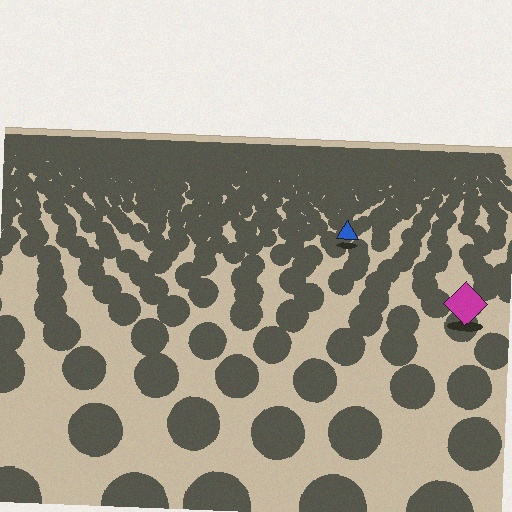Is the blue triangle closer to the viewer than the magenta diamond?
No. The magenta diamond is closer — you can tell from the texture gradient: the ground texture is coarser near it.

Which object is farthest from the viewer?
The blue triangle is farthest from the viewer. It appears smaller and the ground texture around it is denser.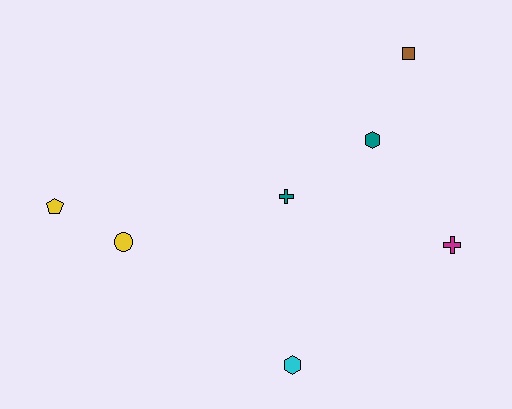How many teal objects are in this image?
There are 2 teal objects.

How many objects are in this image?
There are 7 objects.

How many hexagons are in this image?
There are 2 hexagons.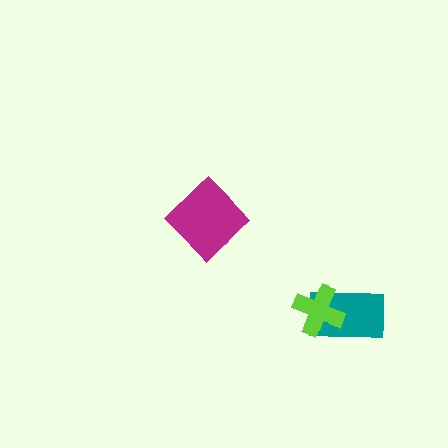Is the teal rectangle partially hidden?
Yes, it is partially covered by another shape.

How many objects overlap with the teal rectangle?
1 object overlaps with the teal rectangle.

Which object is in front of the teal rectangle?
The lime cross is in front of the teal rectangle.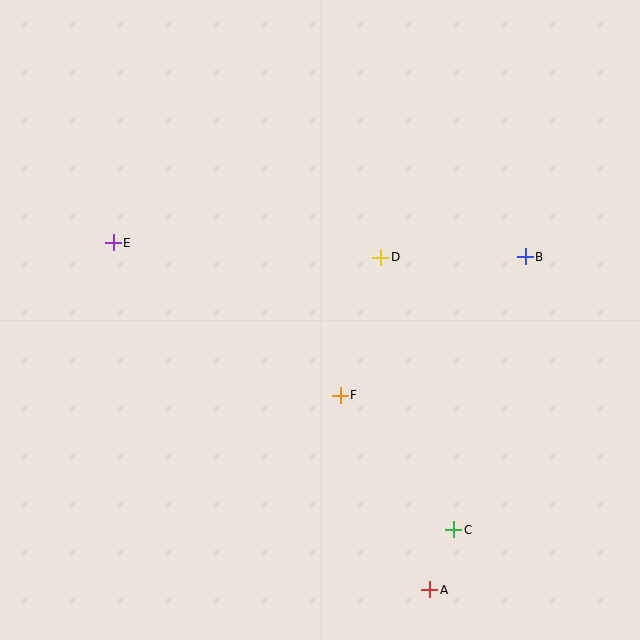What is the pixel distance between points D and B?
The distance between D and B is 144 pixels.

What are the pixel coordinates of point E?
Point E is at (113, 243).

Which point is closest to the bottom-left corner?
Point E is closest to the bottom-left corner.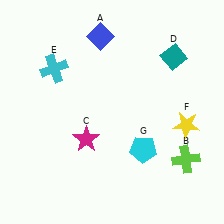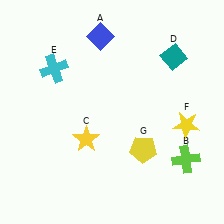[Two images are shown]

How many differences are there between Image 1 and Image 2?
There are 2 differences between the two images.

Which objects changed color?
C changed from magenta to yellow. G changed from cyan to yellow.